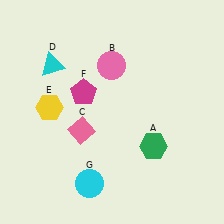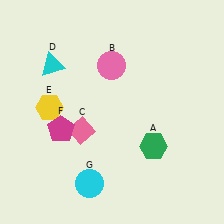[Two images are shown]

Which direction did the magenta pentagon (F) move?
The magenta pentagon (F) moved down.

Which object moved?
The magenta pentagon (F) moved down.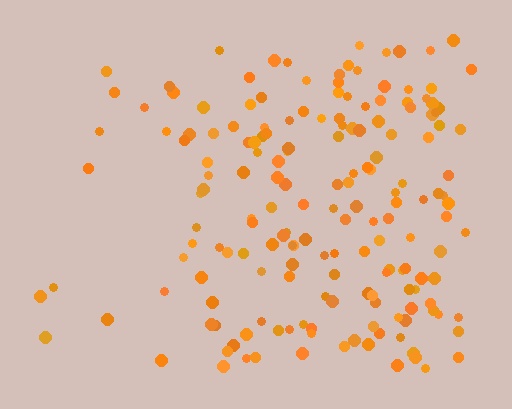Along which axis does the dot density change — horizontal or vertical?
Horizontal.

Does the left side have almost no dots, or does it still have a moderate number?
Still a moderate number, just noticeably fewer than the right.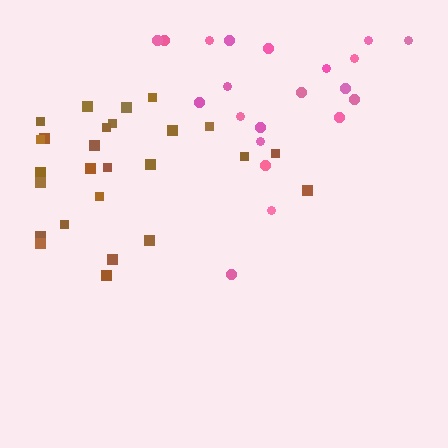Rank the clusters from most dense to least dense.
brown, pink.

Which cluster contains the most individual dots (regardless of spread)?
Brown (27).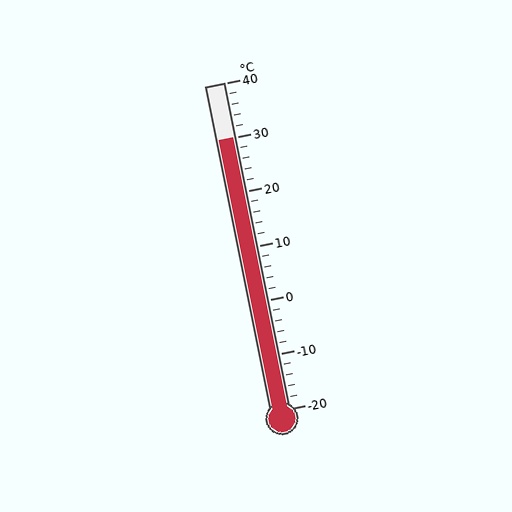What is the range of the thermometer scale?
The thermometer scale ranges from -20°C to 40°C.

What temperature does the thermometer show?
The thermometer shows approximately 30°C.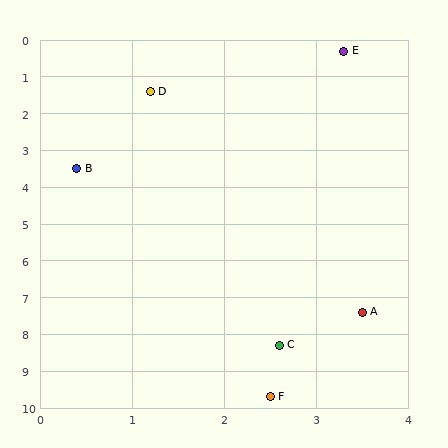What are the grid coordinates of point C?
Point C is at approximately (2.6, 8.3).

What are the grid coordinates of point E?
Point E is at approximately (3.3, 0.3).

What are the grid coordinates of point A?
Point A is at approximately (3.5, 7.4).